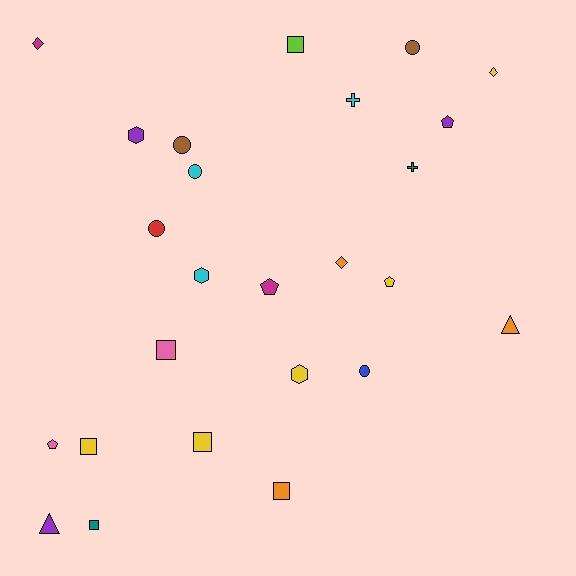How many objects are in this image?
There are 25 objects.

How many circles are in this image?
There are 5 circles.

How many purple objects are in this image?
There are 3 purple objects.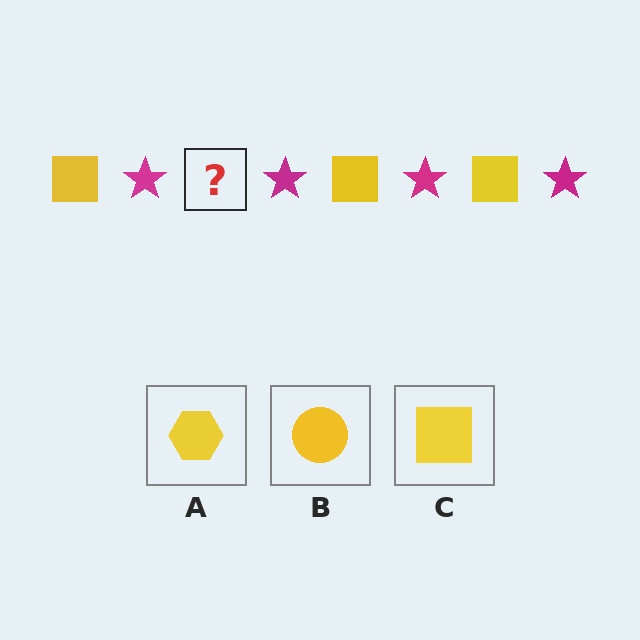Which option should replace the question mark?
Option C.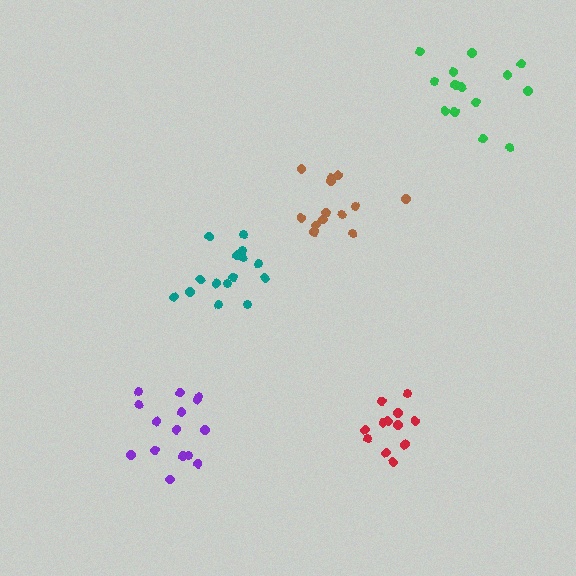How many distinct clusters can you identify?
There are 5 distinct clusters.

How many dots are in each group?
Group 1: 13 dots, Group 2: 12 dots, Group 3: 15 dots, Group 4: 14 dots, Group 5: 15 dots (69 total).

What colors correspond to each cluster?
The clusters are colored: brown, red, purple, green, teal.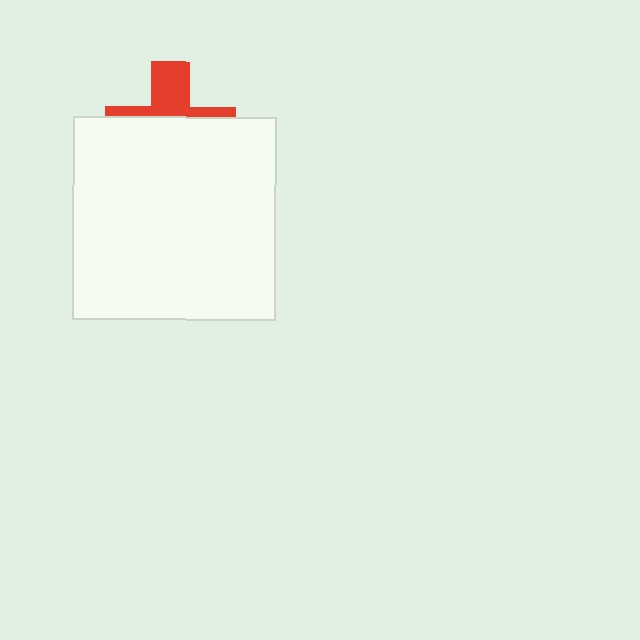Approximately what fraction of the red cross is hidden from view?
Roughly 64% of the red cross is hidden behind the white square.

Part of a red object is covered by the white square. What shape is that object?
It is a cross.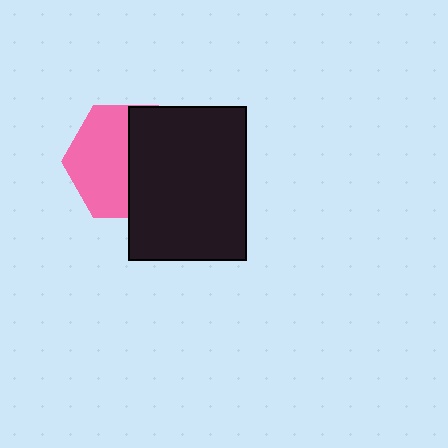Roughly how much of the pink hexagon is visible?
About half of it is visible (roughly 51%).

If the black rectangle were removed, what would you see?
You would see the complete pink hexagon.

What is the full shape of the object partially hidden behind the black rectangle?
The partially hidden object is a pink hexagon.